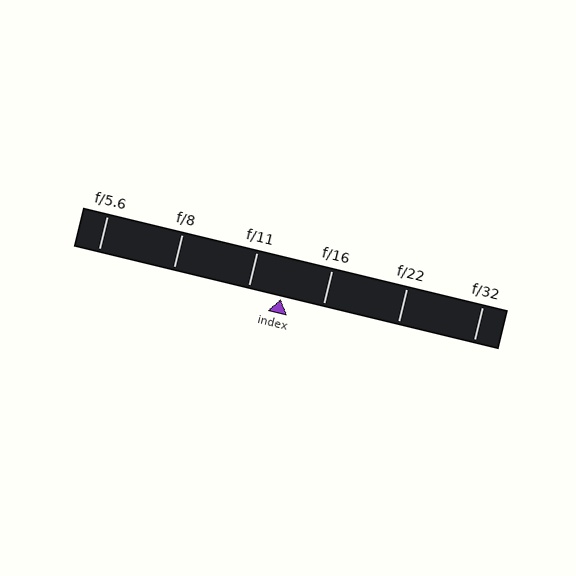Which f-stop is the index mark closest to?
The index mark is closest to f/11.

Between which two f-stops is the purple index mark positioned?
The index mark is between f/11 and f/16.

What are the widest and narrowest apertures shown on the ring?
The widest aperture shown is f/5.6 and the narrowest is f/32.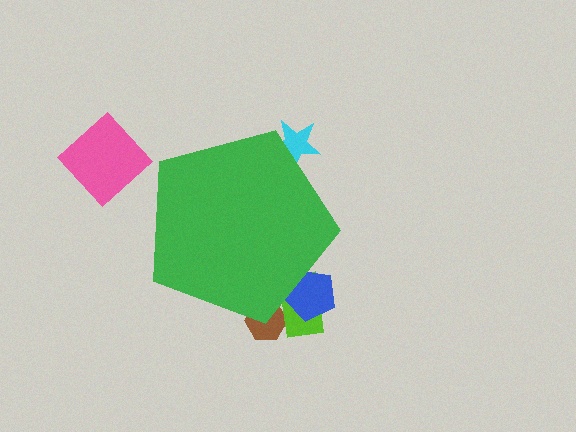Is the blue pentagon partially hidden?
Yes, the blue pentagon is partially hidden behind the green pentagon.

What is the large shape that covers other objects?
A green pentagon.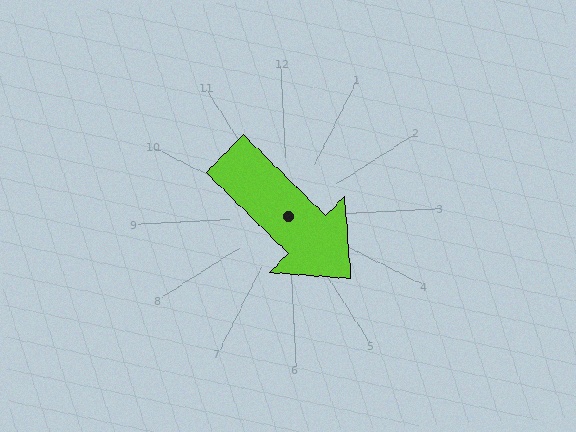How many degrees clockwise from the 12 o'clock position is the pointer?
Approximately 138 degrees.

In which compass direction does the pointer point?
Southeast.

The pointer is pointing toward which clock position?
Roughly 5 o'clock.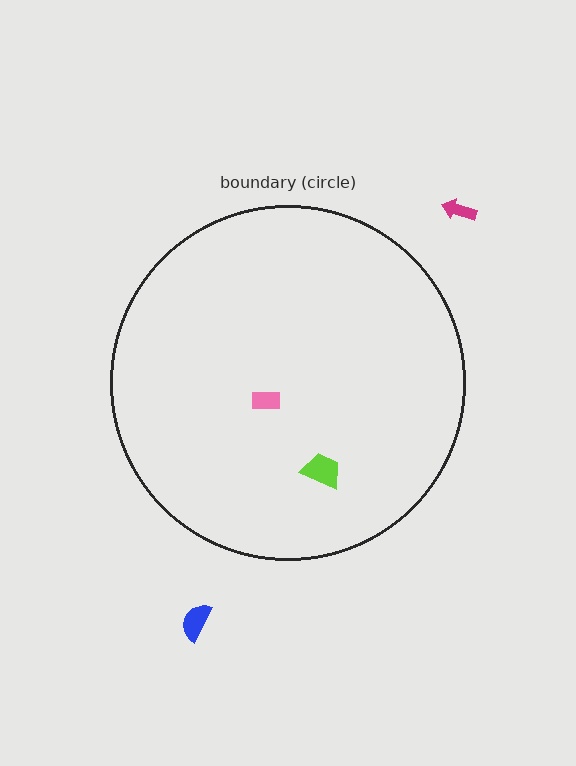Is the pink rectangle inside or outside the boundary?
Inside.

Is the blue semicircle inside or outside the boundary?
Outside.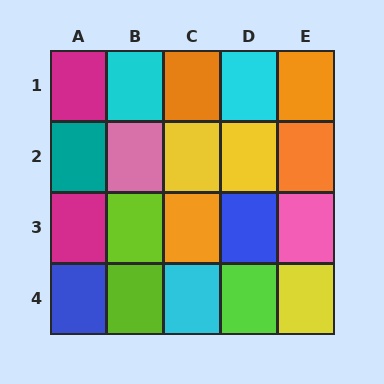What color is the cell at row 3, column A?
Magenta.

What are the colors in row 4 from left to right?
Blue, lime, cyan, lime, yellow.